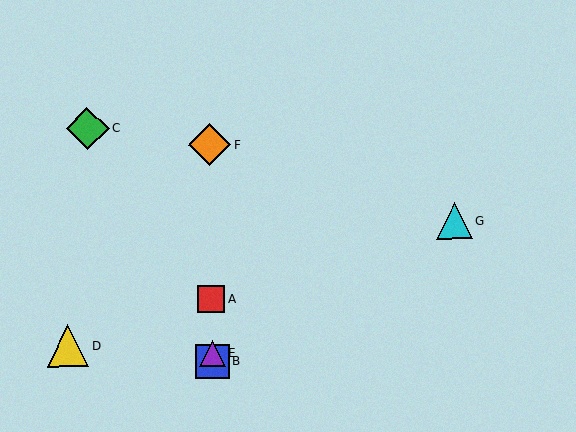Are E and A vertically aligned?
Yes, both are at x≈212.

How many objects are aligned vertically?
4 objects (A, B, E, F) are aligned vertically.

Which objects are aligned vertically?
Objects A, B, E, F are aligned vertically.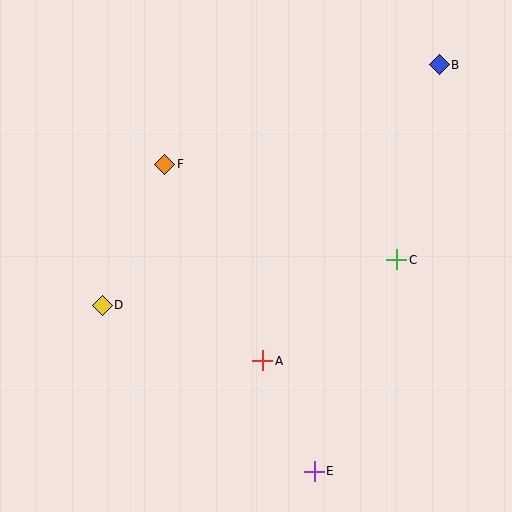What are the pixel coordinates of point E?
Point E is at (314, 471).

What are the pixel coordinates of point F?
Point F is at (165, 164).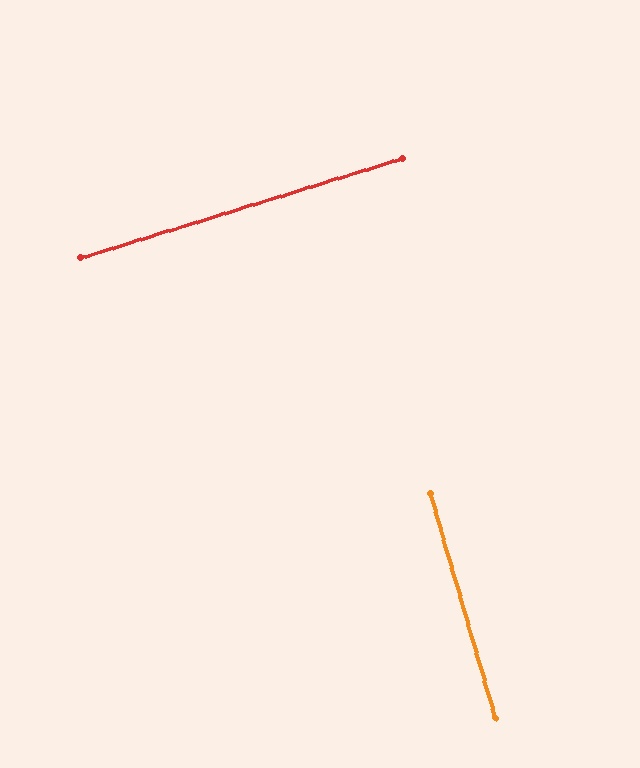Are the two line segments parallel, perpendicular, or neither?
Perpendicular — they meet at approximately 89°.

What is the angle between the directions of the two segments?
Approximately 89 degrees.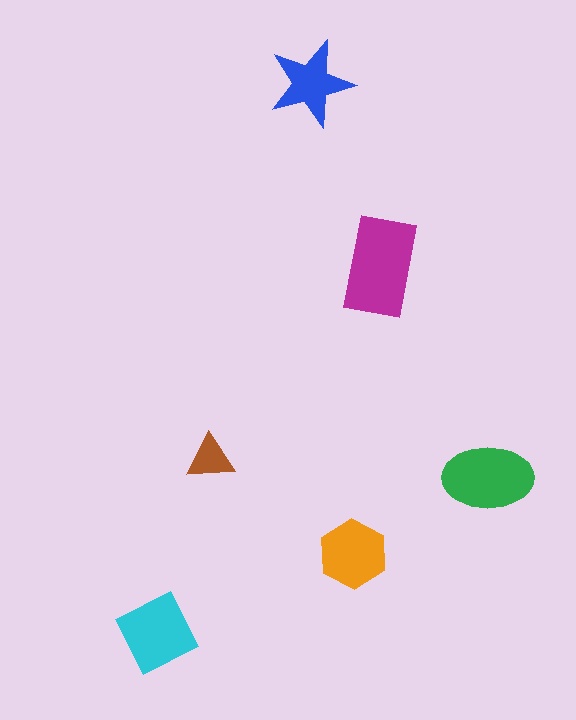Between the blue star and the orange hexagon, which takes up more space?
The orange hexagon.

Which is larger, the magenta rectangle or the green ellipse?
The magenta rectangle.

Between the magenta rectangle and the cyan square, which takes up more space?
The magenta rectangle.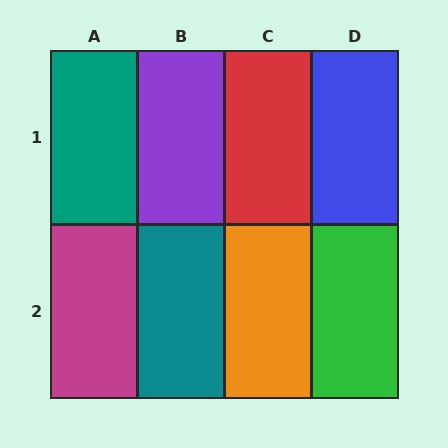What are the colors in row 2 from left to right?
Magenta, teal, orange, green.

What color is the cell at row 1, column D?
Blue.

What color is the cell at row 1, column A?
Teal.